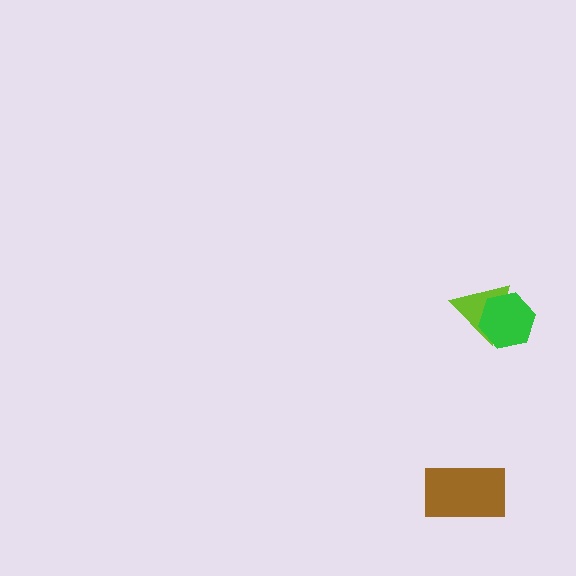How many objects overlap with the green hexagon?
1 object overlaps with the green hexagon.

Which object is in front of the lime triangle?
The green hexagon is in front of the lime triangle.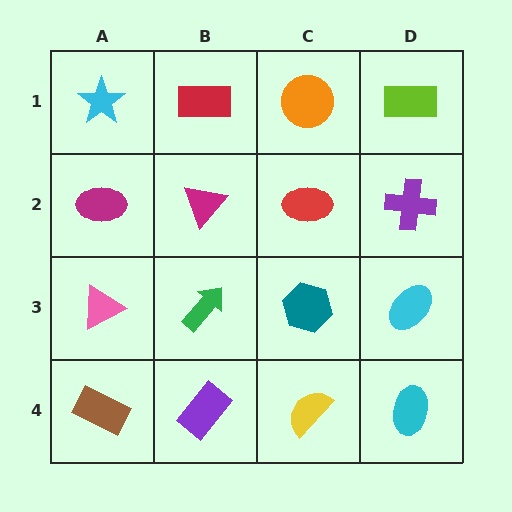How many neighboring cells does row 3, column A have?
3.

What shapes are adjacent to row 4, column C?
A teal hexagon (row 3, column C), a purple rectangle (row 4, column B), a cyan ellipse (row 4, column D).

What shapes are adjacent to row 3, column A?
A magenta ellipse (row 2, column A), a brown rectangle (row 4, column A), a green arrow (row 3, column B).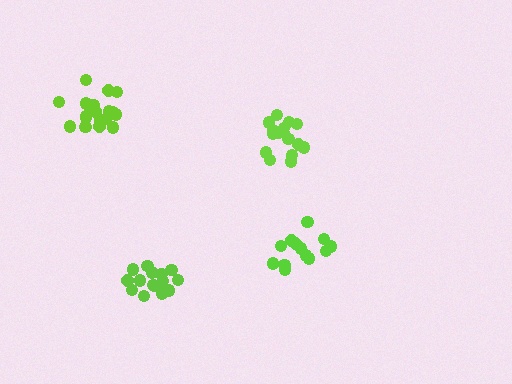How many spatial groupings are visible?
There are 4 spatial groupings.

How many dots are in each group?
Group 1: 16 dots, Group 2: 13 dots, Group 3: 19 dots, Group 4: 17 dots (65 total).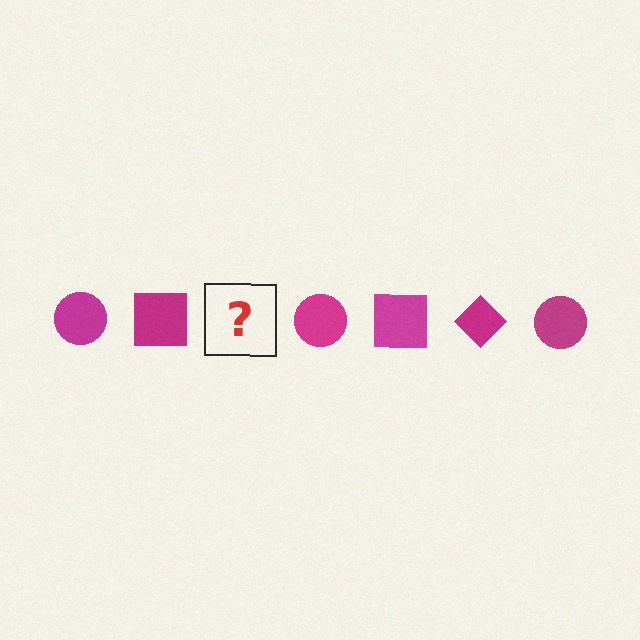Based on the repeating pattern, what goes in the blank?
The blank should be a magenta diamond.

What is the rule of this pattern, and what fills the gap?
The rule is that the pattern cycles through circle, square, diamond shapes in magenta. The gap should be filled with a magenta diamond.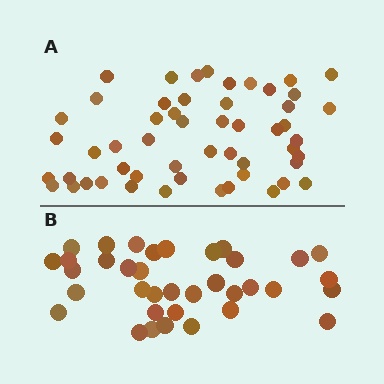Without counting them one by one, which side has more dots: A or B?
Region A (the top region) has more dots.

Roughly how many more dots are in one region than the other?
Region A has approximately 15 more dots than region B.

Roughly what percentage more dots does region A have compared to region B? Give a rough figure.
About 45% more.